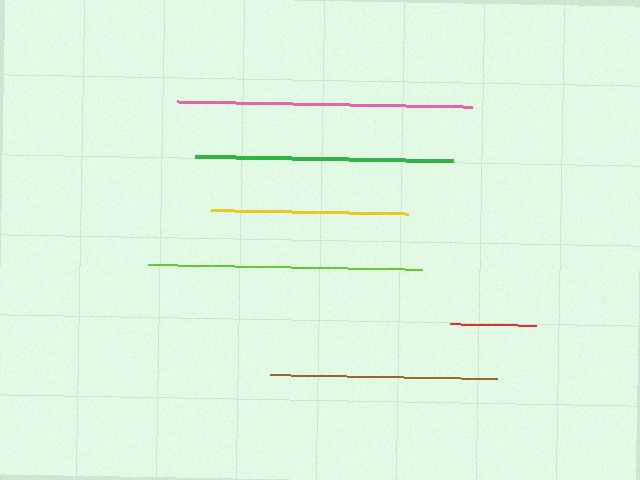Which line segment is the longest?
The pink line is the longest at approximately 294 pixels.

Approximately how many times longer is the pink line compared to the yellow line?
The pink line is approximately 1.5 times the length of the yellow line.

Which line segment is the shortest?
The red line is the shortest at approximately 86 pixels.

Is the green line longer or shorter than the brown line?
The green line is longer than the brown line.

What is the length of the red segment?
The red segment is approximately 86 pixels long.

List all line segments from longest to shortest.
From longest to shortest: pink, lime, green, brown, yellow, red.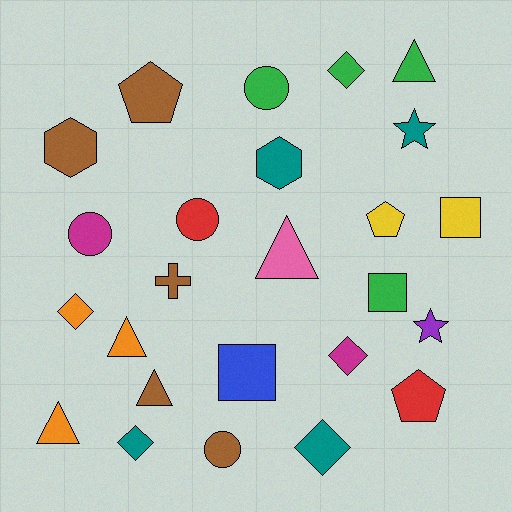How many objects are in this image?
There are 25 objects.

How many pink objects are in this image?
There is 1 pink object.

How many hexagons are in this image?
There are 2 hexagons.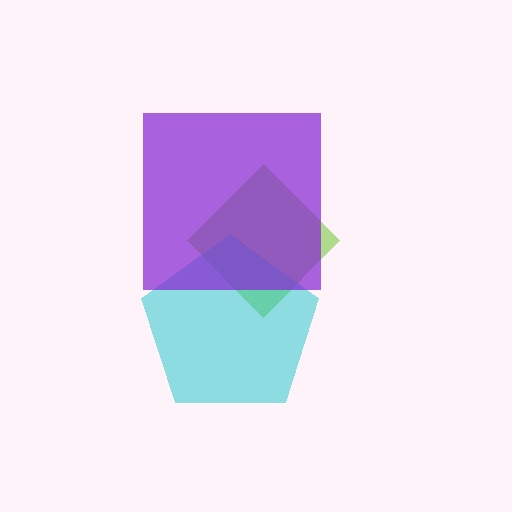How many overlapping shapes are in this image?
There are 3 overlapping shapes in the image.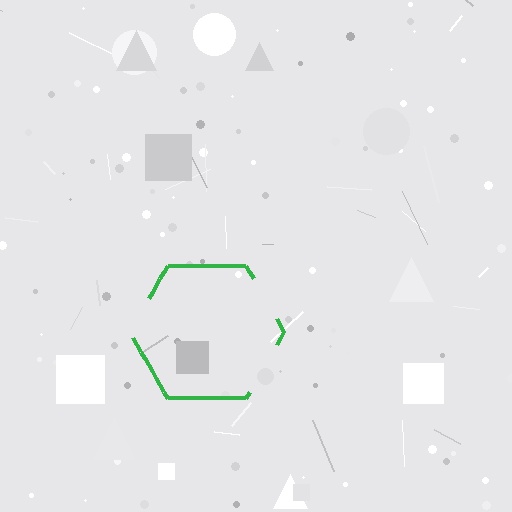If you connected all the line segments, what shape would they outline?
They would outline a hexagon.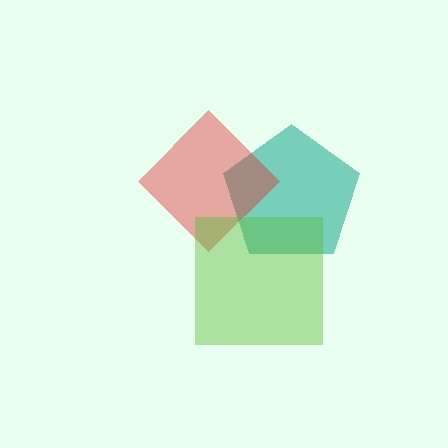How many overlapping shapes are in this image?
There are 3 overlapping shapes in the image.